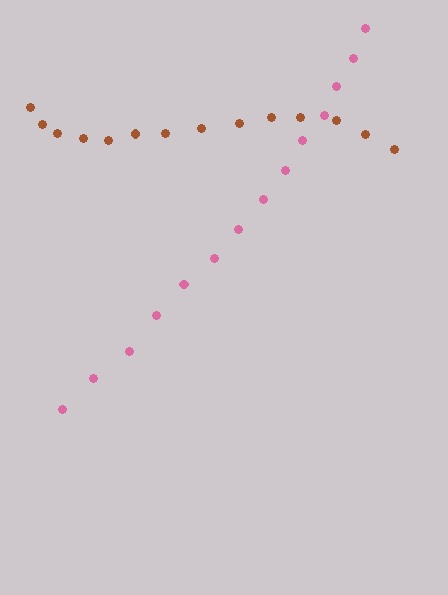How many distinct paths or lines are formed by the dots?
There are 2 distinct paths.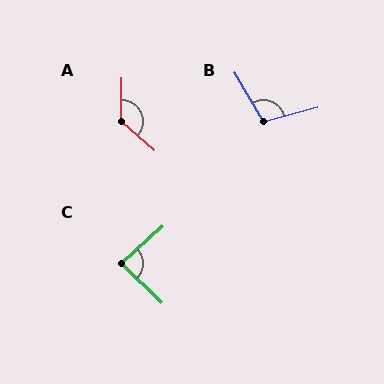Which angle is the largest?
A, at approximately 131 degrees.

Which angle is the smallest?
C, at approximately 87 degrees.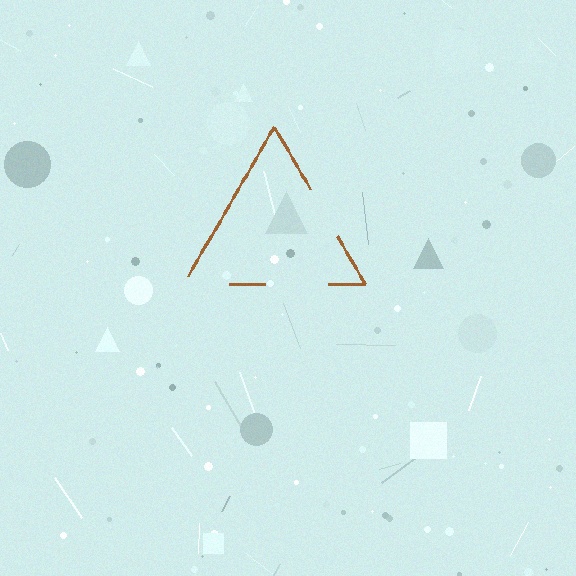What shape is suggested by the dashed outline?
The dashed outline suggests a triangle.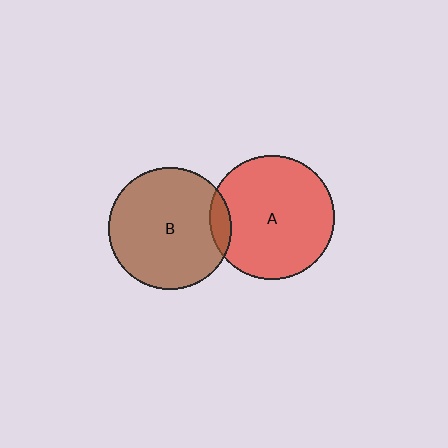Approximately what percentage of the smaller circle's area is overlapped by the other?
Approximately 10%.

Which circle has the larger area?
Circle A (red).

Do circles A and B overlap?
Yes.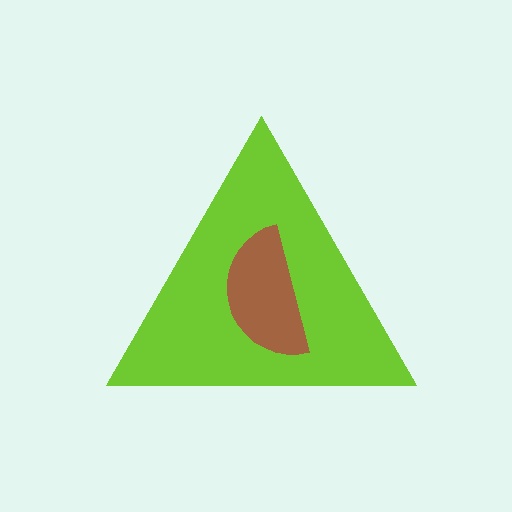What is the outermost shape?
The lime triangle.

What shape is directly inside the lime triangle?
The brown semicircle.